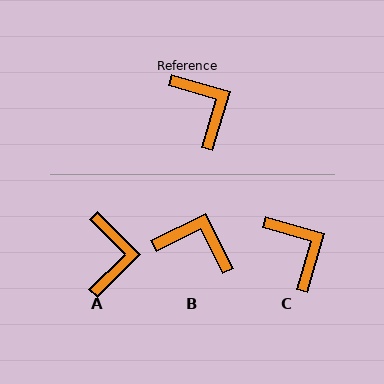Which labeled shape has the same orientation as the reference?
C.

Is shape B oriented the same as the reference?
No, it is off by about 43 degrees.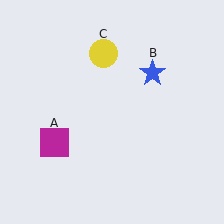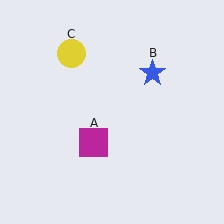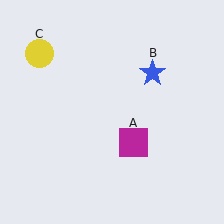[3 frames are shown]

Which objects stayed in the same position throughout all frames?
Blue star (object B) remained stationary.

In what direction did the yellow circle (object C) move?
The yellow circle (object C) moved left.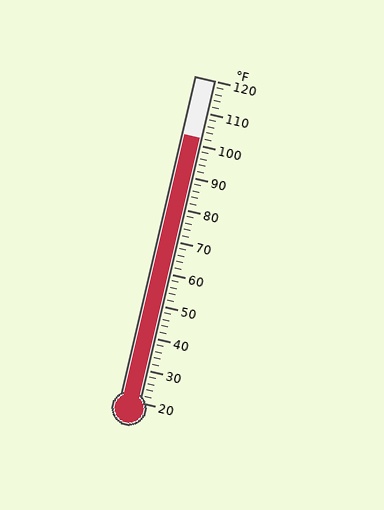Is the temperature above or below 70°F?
The temperature is above 70°F.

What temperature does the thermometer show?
The thermometer shows approximately 102°F.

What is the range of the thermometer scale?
The thermometer scale ranges from 20°F to 120°F.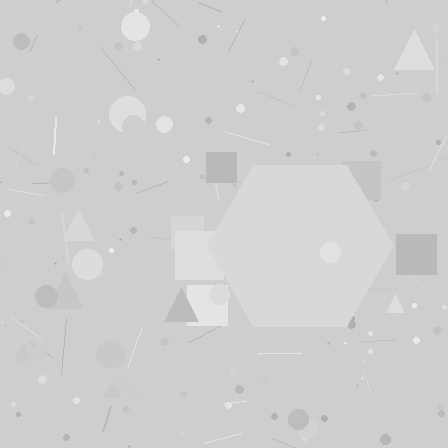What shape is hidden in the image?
A hexagon is hidden in the image.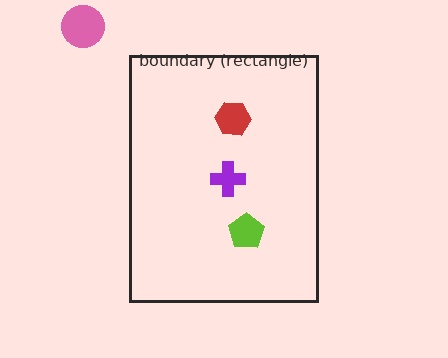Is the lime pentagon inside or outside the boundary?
Inside.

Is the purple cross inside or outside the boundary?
Inside.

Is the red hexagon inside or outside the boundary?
Inside.